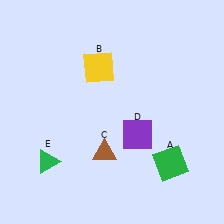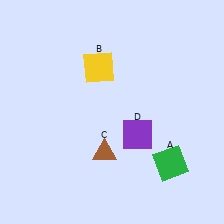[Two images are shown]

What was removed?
The green triangle (E) was removed in Image 2.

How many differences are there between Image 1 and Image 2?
There is 1 difference between the two images.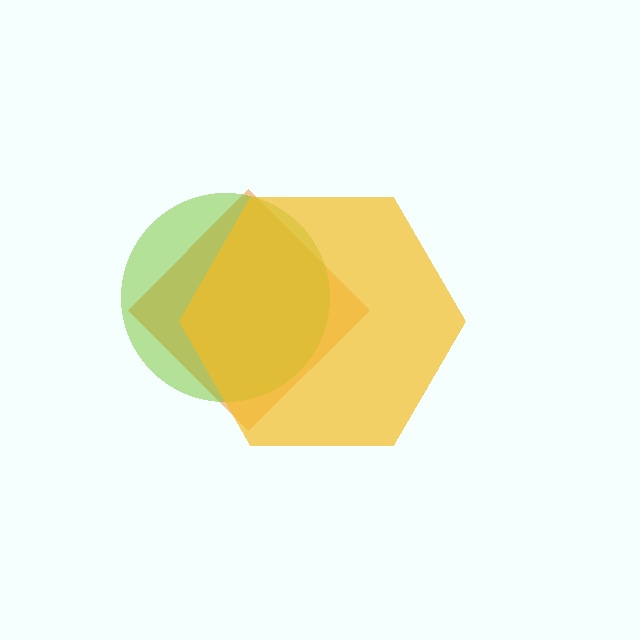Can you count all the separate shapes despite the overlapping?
Yes, there are 3 separate shapes.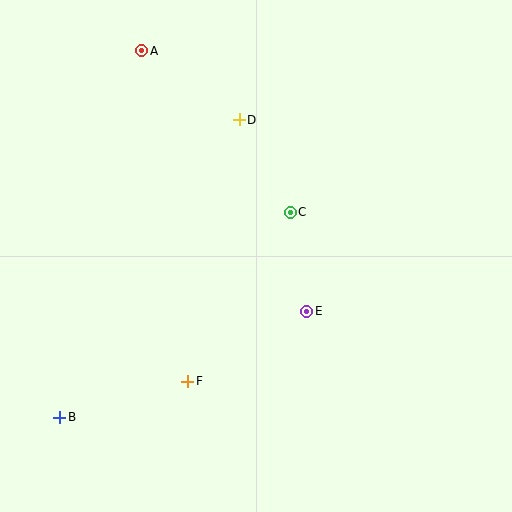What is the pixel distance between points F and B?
The distance between F and B is 133 pixels.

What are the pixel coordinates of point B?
Point B is at (60, 417).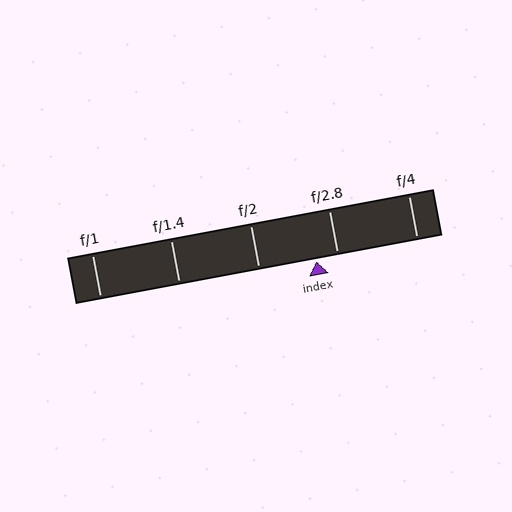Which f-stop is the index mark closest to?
The index mark is closest to f/2.8.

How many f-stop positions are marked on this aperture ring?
There are 5 f-stop positions marked.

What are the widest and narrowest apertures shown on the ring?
The widest aperture shown is f/1 and the narrowest is f/4.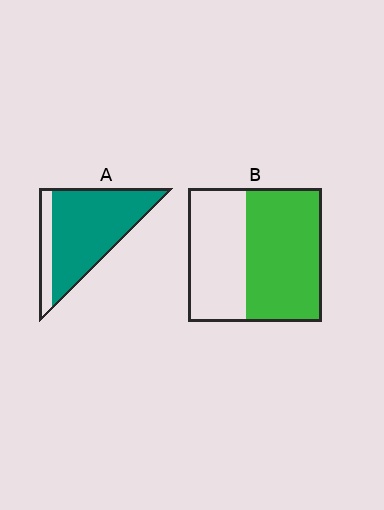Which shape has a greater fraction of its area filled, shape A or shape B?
Shape A.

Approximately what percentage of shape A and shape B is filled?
A is approximately 80% and B is approximately 55%.